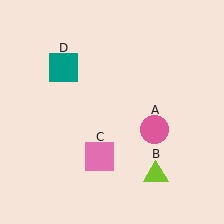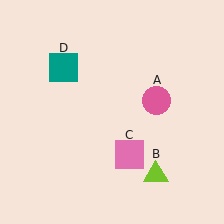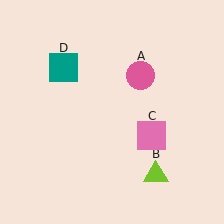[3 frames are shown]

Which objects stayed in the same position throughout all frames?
Lime triangle (object B) and teal square (object D) remained stationary.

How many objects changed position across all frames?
2 objects changed position: pink circle (object A), pink square (object C).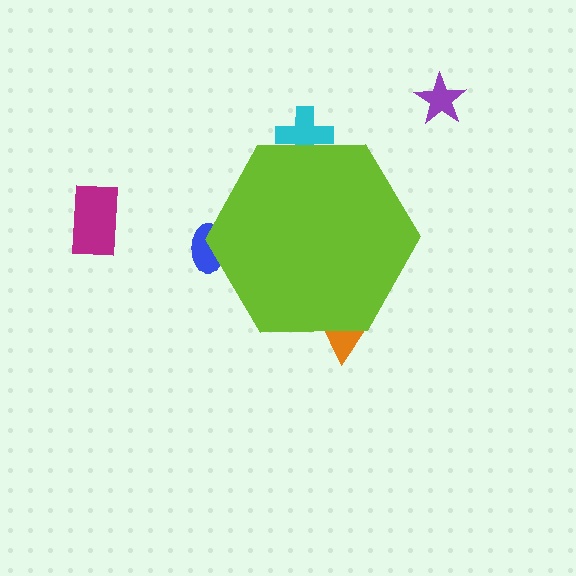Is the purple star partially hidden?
No, the purple star is fully visible.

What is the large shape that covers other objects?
A lime hexagon.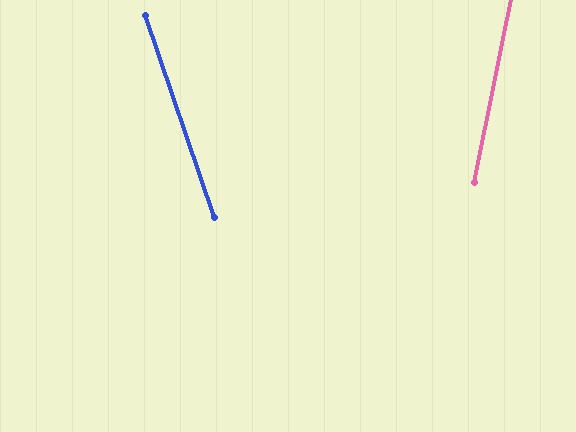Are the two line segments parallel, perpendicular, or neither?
Neither parallel nor perpendicular — they differ by about 30°.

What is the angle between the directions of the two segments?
Approximately 30 degrees.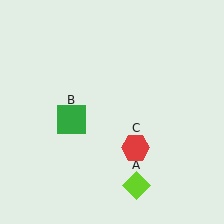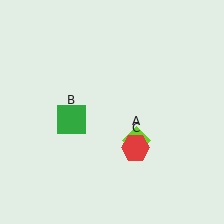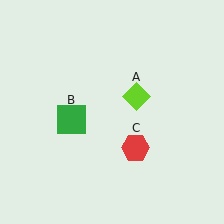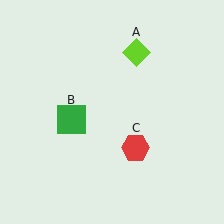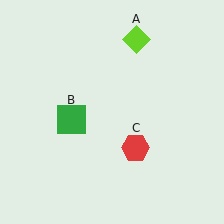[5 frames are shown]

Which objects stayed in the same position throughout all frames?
Green square (object B) and red hexagon (object C) remained stationary.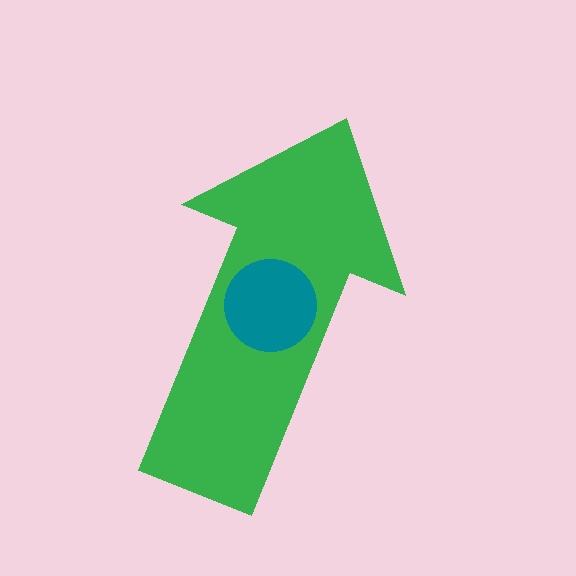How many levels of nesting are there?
2.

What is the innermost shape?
The teal circle.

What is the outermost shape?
The green arrow.